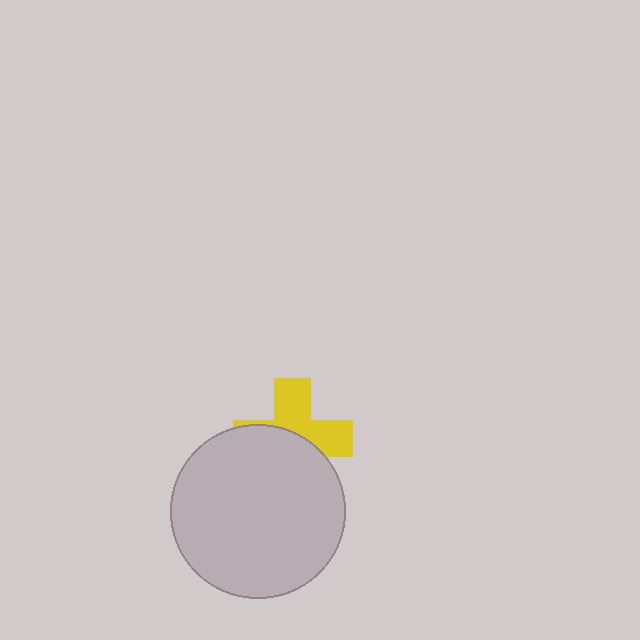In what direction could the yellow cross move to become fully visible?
The yellow cross could move up. That would shift it out from behind the light gray circle entirely.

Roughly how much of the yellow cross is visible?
About half of it is visible (roughly 49%).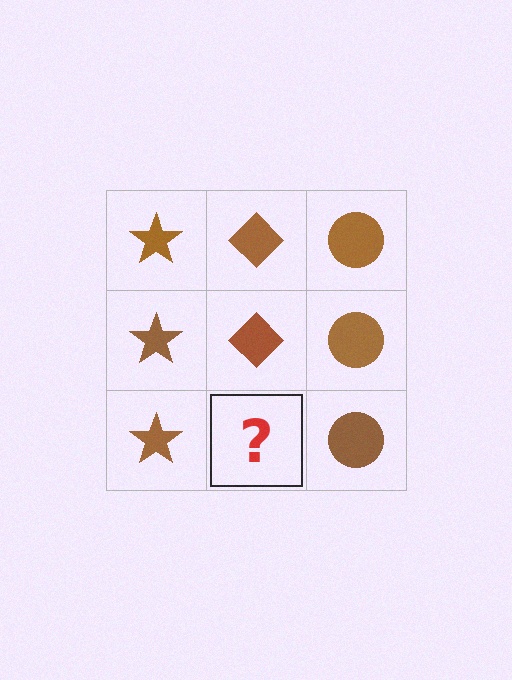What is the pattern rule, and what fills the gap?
The rule is that each column has a consistent shape. The gap should be filled with a brown diamond.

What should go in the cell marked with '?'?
The missing cell should contain a brown diamond.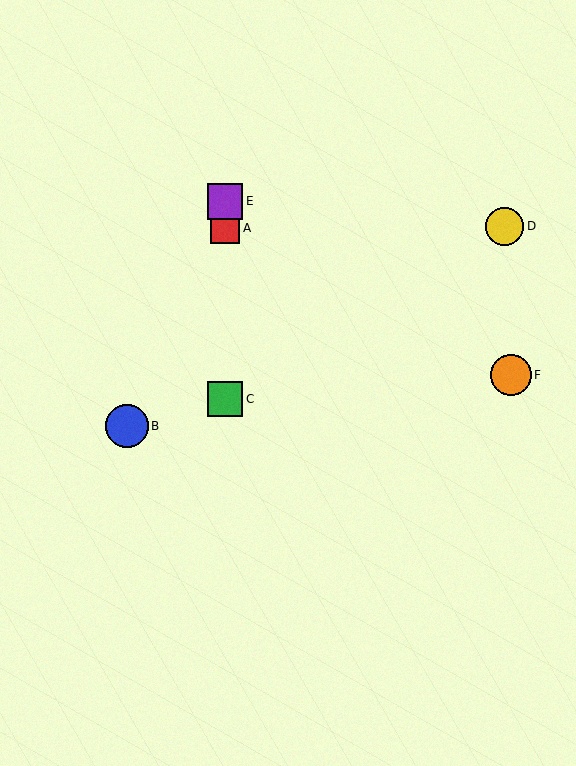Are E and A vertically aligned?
Yes, both are at x≈225.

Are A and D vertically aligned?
No, A is at x≈225 and D is at x≈505.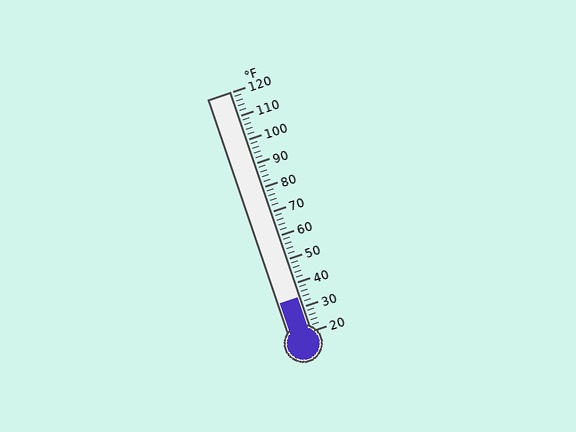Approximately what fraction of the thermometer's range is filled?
The thermometer is filled to approximately 15% of its range.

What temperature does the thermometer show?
The thermometer shows approximately 34°F.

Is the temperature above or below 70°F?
The temperature is below 70°F.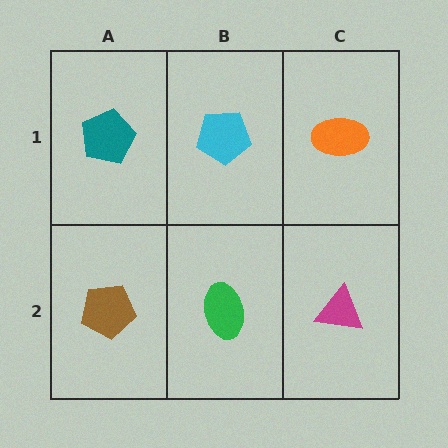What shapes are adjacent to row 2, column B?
A cyan pentagon (row 1, column B), a brown pentagon (row 2, column A), a magenta triangle (row 2, column C).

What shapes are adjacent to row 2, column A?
A teal pentagon (row 1, column A), a green ellipse (row 2, column B).